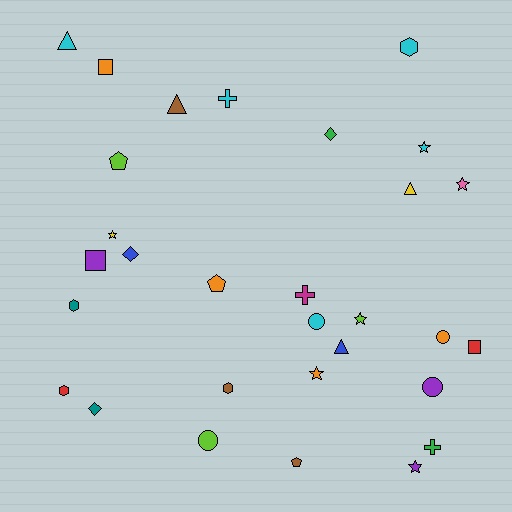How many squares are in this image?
There are 3 squares.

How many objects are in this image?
There are 30 objects.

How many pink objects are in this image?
There is 1 pink object.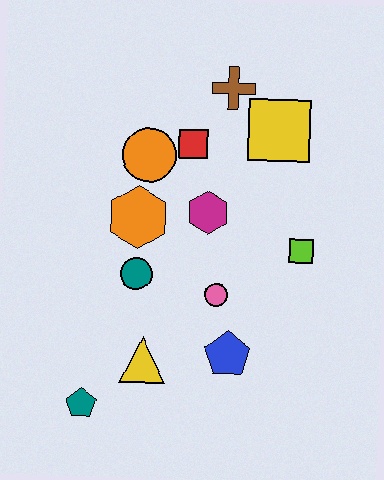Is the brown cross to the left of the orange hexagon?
No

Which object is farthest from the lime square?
The teal pentagon is farthest from the lime square.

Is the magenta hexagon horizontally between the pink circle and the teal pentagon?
Yes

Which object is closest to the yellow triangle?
The teal pentagon is closest to the yellow triangle.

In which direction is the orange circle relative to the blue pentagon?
The orange circle is above the blue pentagon.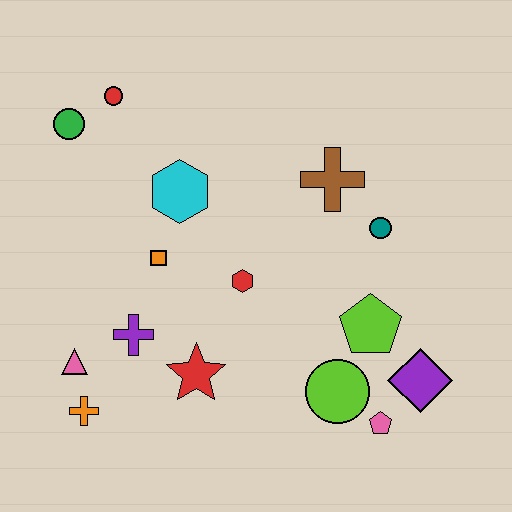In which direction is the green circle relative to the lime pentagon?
The green circle is to the left of the lime pentagon.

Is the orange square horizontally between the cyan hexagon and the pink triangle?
Yes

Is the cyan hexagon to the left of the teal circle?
Yes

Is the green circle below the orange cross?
No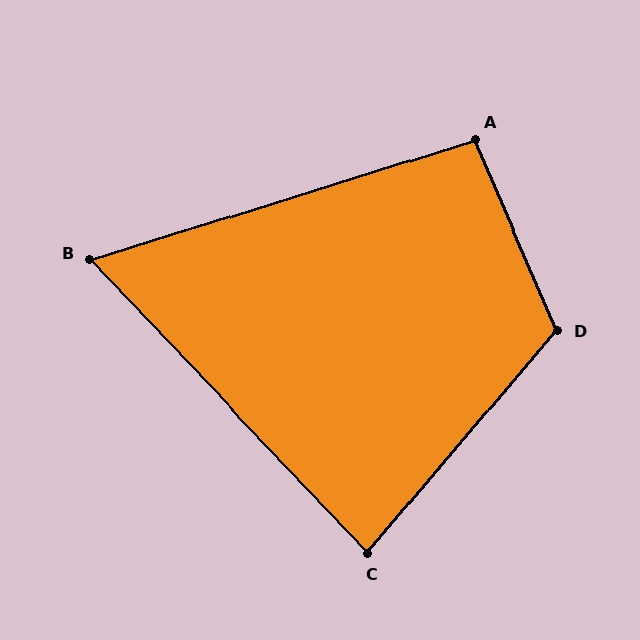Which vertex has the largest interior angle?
D, at approximately 116 degrees.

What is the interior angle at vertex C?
Approximately 84 degrees (acute).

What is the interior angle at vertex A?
Approximately 96 degrees (obtuse).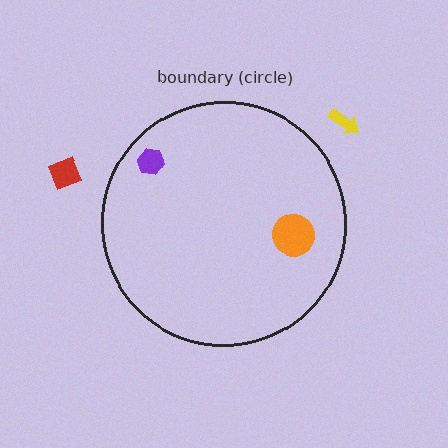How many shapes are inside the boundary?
2 inside, 2 outside.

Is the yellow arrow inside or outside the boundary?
Outside.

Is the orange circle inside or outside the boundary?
Inside.